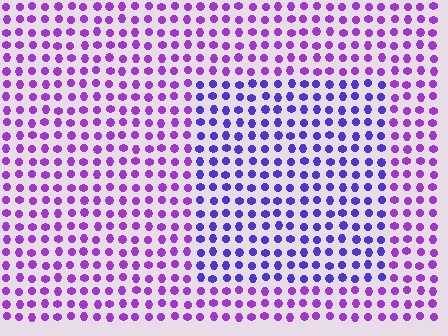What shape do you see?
I see a rectangle.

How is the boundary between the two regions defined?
The boundary is defined purely by a slight shift in hue (about 34 degrees). Spacing, size, and orientation are identical on both sides.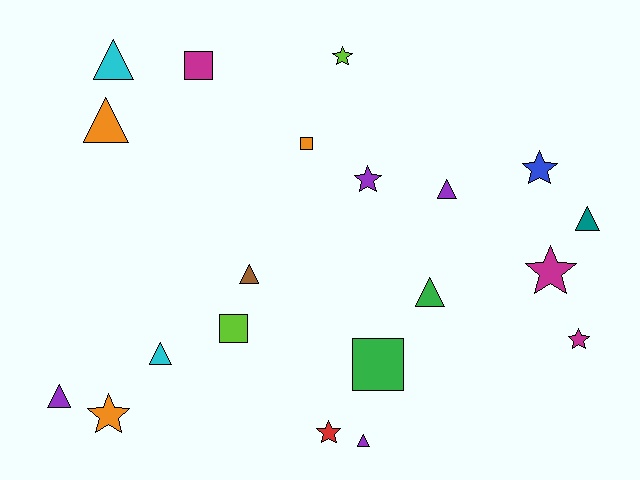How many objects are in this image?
There are 20 objects.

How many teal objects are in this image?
There is 1 teal object.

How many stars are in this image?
There are 7 stars.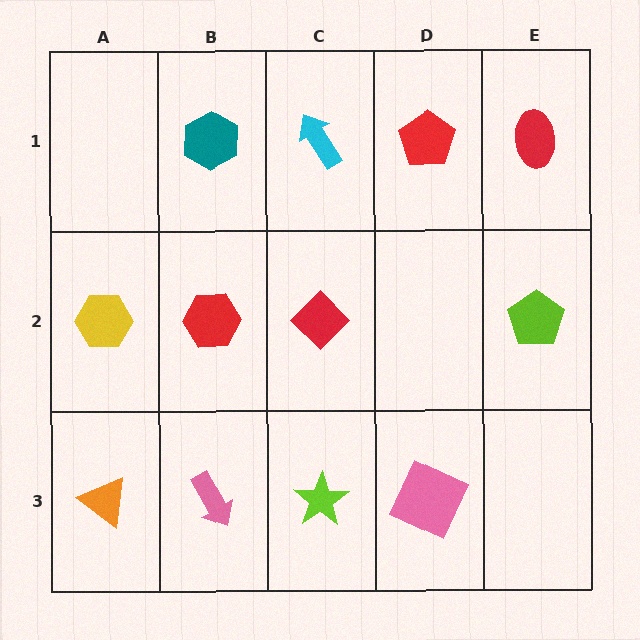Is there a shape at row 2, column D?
No, that cell is empty.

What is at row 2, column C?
A red diamond.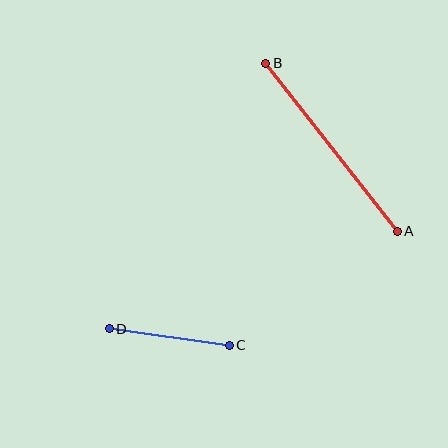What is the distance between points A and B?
The distance is approximately 214 pixels.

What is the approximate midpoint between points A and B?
The midpoint is at approximately (332, 147) pixels.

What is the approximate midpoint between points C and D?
The midpoint is at approximately (169, 337) pixels.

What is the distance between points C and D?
The distance is approximately 121 pixels.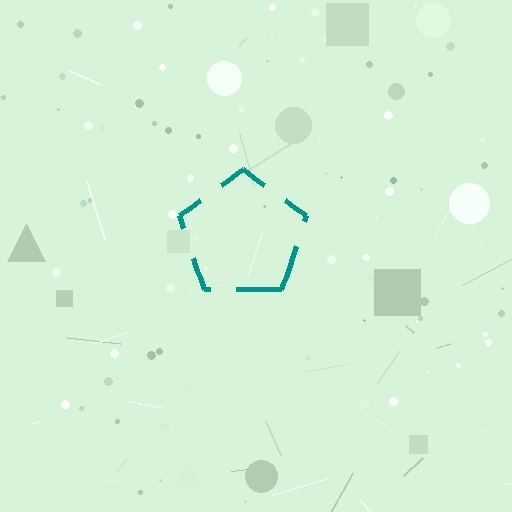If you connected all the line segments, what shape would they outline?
They would outline a pentagon.